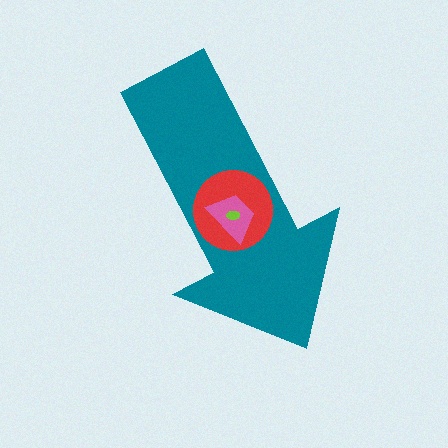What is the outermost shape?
The teal arrow.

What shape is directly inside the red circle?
The pink trapezoid.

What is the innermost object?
The lime ellipse.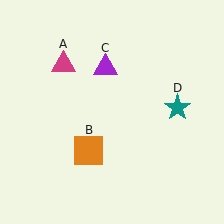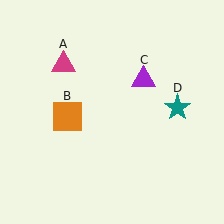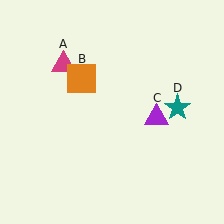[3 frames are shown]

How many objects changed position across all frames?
2 objects changed position: orange square (object B), purple triangle (object C).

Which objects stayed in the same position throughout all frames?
Magenta triangle (object A) and teal star (object D) remained stationary.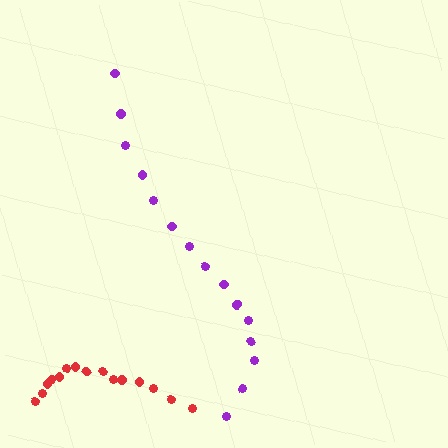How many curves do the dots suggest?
There are 2 distinct paths.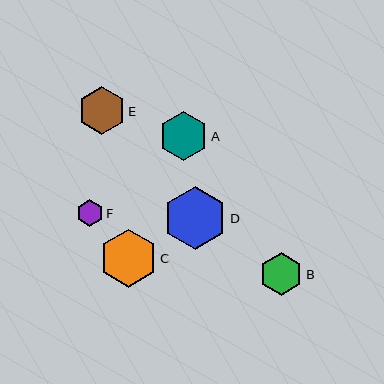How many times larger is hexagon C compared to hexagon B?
Hexagon C is approximately 1.4 times the size of hexagon B.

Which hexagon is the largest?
Hexagon D is the largest with a size of approximately 63 pixels.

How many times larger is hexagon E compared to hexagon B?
Hexagon E is approximately 1.1 times the size of hexagon B.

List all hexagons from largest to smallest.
From largest to smallest: D, C, A, E, B, F.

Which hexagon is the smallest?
Hexagon F is the smallest with a size of approximately 27 pixels.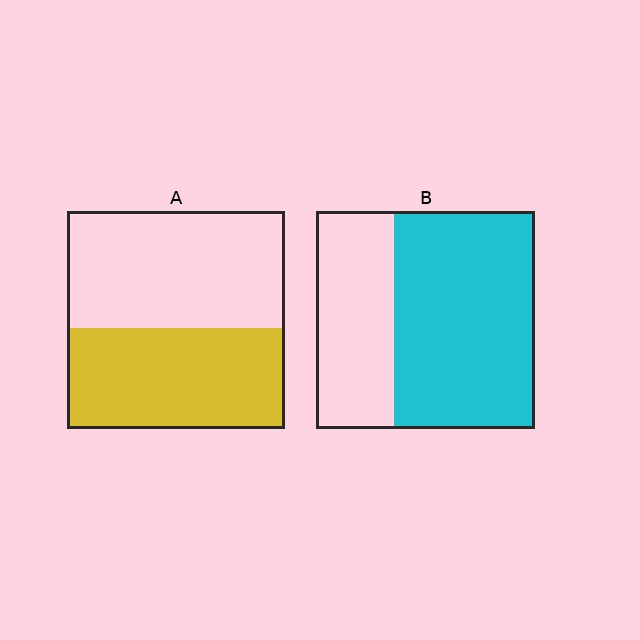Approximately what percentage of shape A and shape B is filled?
A is approximately 45% and B is approximately 65%.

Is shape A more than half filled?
Roughly half.